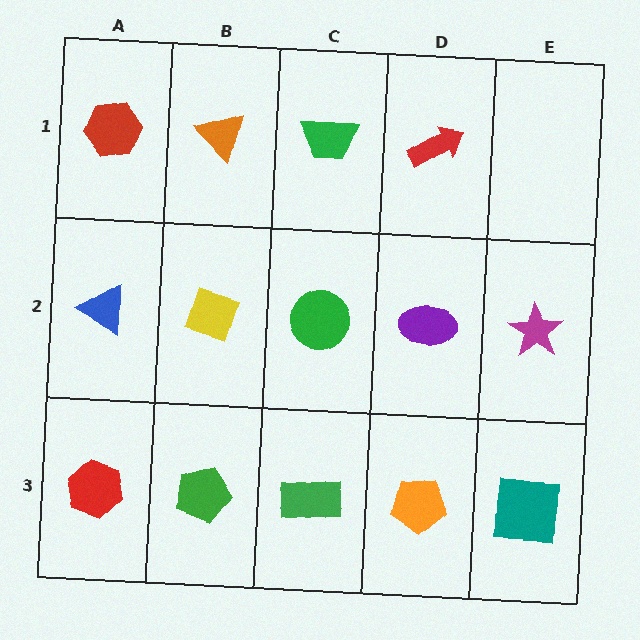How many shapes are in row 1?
4 shapes.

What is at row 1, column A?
A red hexagon.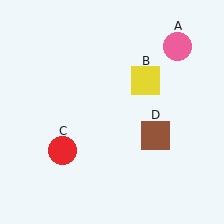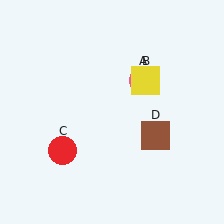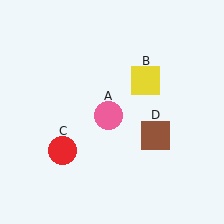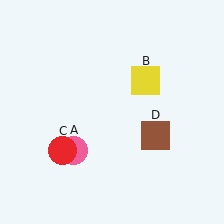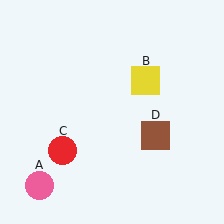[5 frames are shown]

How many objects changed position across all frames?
1 object changed position: pink circle (object A).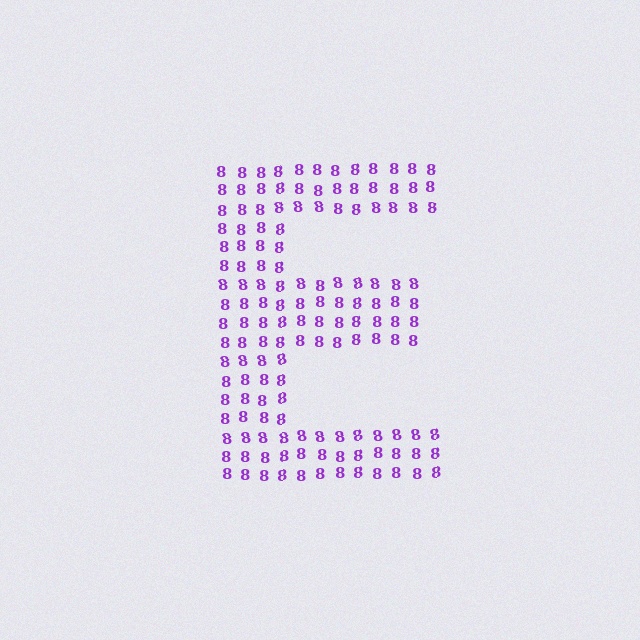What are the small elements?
The small elements are digit 8's.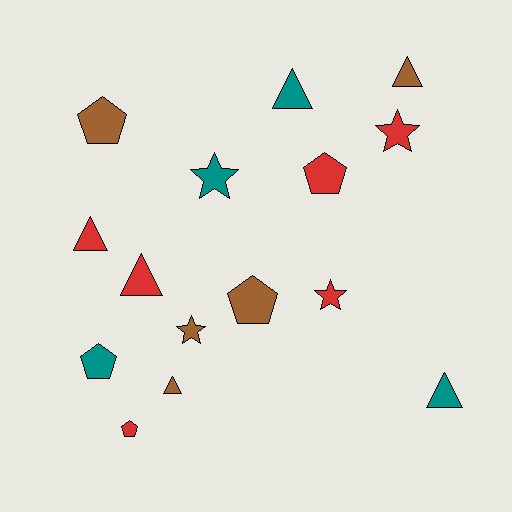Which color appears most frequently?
Red, with 6 objects.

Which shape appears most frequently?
Triangle, with 6 objects.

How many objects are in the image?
There are 15 objects.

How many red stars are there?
There are 2 red stars.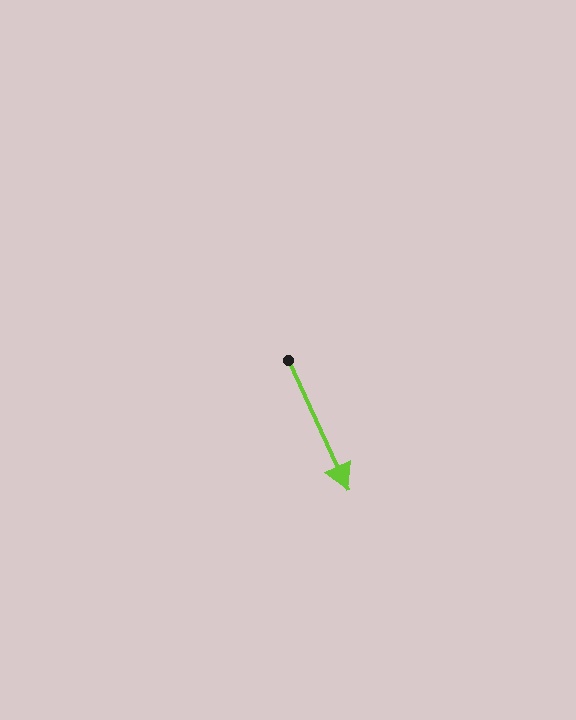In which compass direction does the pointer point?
Southeast.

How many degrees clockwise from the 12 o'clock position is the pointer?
Approximately 155 degrees.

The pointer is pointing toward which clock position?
Roughly 5 o'clock.